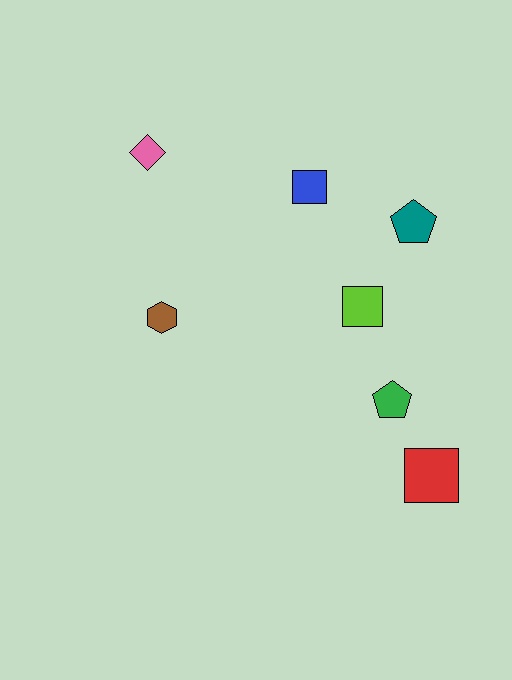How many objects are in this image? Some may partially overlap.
There are 7 objects.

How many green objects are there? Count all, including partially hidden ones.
There is 1 green object.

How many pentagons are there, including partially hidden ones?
There are 2 pentagons.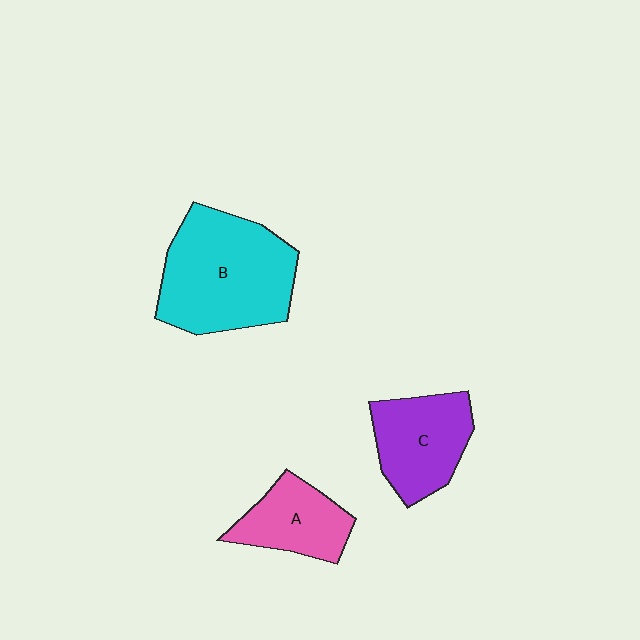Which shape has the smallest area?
Shape A (pink).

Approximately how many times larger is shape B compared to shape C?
Approximately 1.6 times.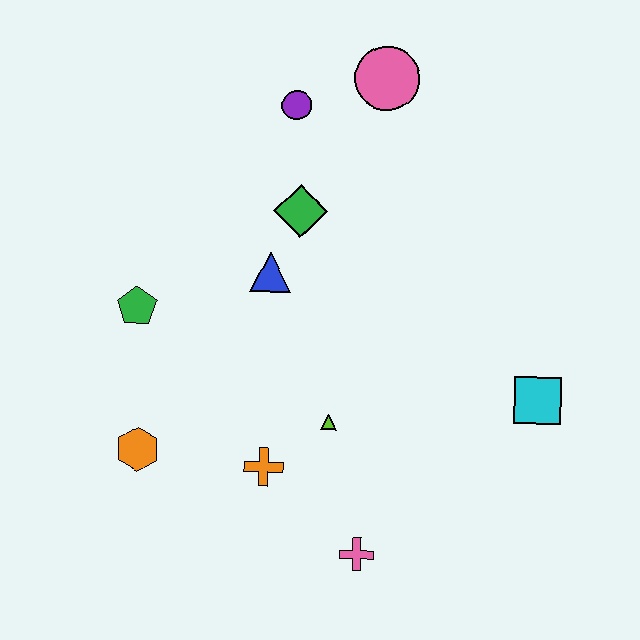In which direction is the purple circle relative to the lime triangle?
The purple circle is above the lime triangle.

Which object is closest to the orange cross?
The lime triangle is closest to the orange cross.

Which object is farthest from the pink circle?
The pink cross is farthest from the pink circle.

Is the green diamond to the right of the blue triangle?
Yes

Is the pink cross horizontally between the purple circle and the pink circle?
Yes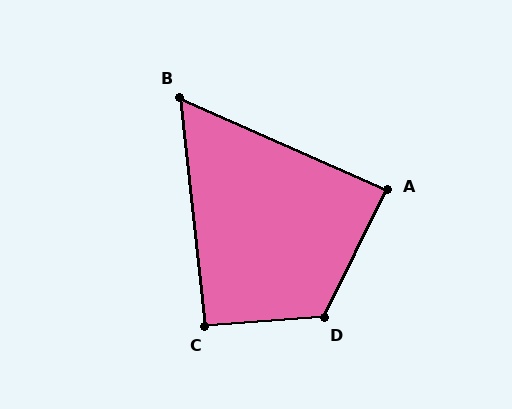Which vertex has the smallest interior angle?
B, at approximately 60 degrees.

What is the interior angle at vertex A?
Approximately 88 degrees (approximately right).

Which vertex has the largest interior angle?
D, at approximately 120 degrees.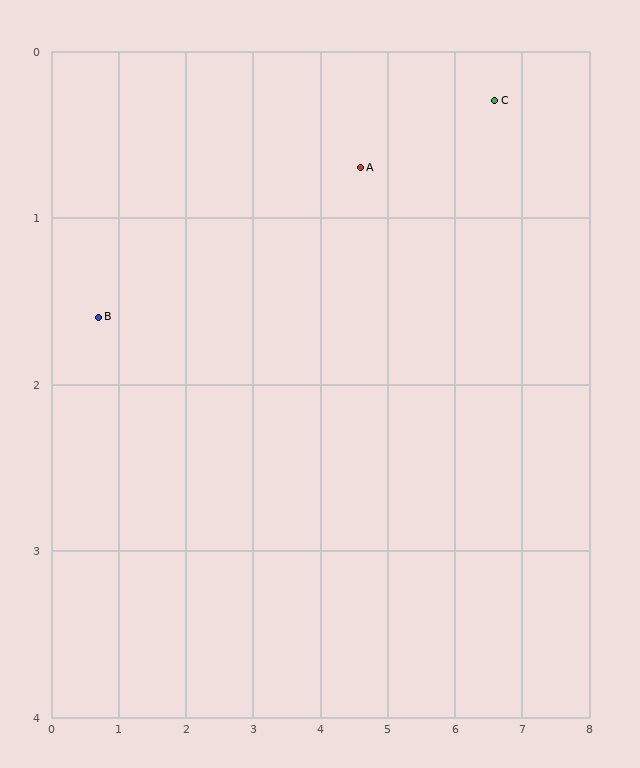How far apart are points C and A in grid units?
Points C and A are about 2.0 grid units apart.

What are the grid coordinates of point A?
Point A is at approximately (4.6, 0.7).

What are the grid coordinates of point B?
Point B is at approximately (0.7, 1.6).